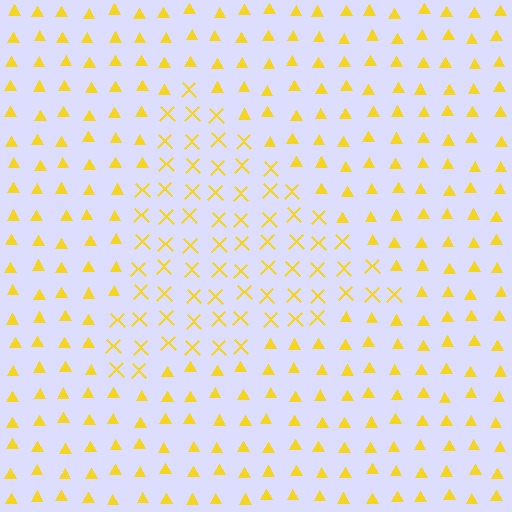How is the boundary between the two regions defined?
The boundary is defined by a change in element shape: X marks inside vs. triangles outside. All elements share the same color and spacing.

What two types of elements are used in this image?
The image uses X marks inside the triangle region and triangles outside it.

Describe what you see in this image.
The image is filled with small yellow elements arranged in a uniform grid. A triangle-shaped region contains X marks, while the surrounding area contains triangles. The boundary is defined purely by the change in element shape.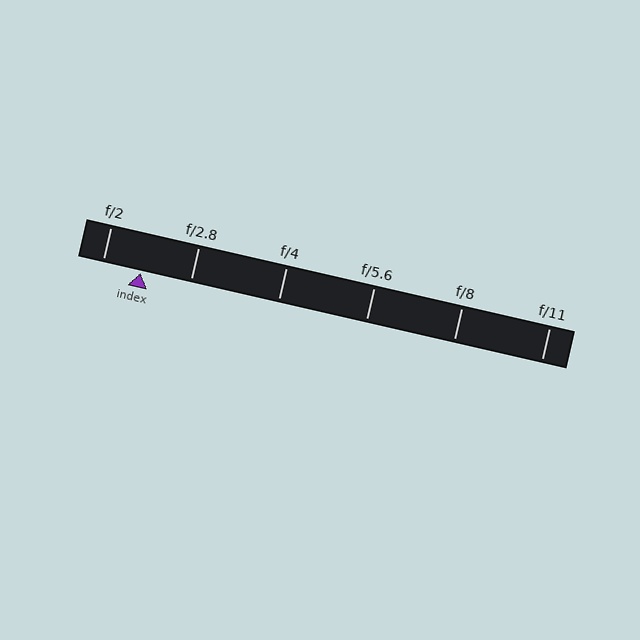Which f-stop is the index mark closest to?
The index mark is closest to f/2.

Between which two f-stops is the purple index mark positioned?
The index mark is between f/2 and f/2.8.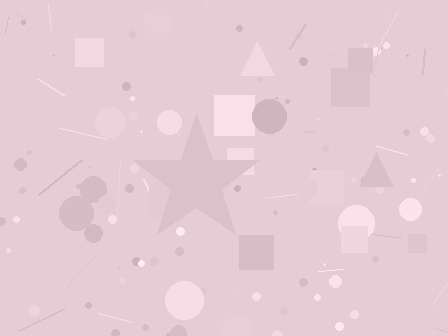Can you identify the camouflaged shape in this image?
The camouflaged shape is a star.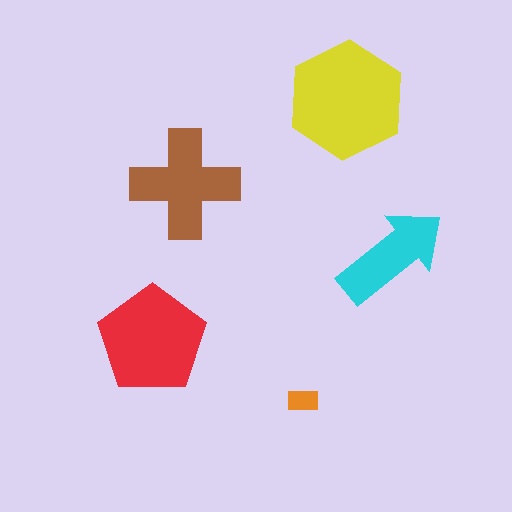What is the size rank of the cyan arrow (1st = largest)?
4th.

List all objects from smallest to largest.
The orange rectangle, the cyan arrow, the brown cross, the red pentagon, the yellow hexagon.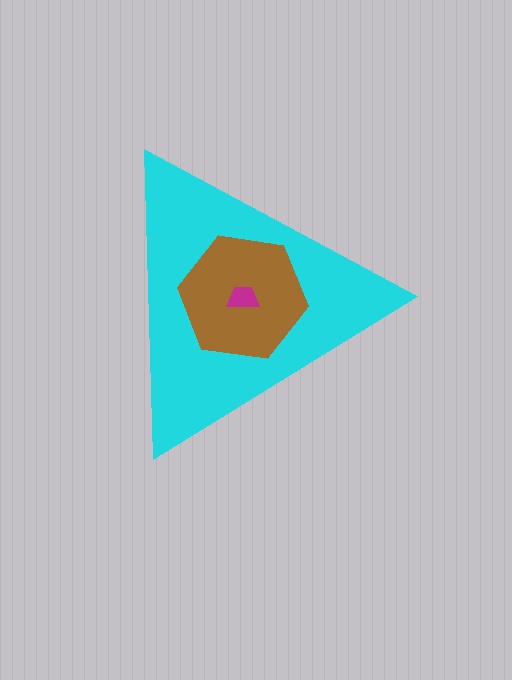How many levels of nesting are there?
3.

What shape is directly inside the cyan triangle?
The brown hexagon.